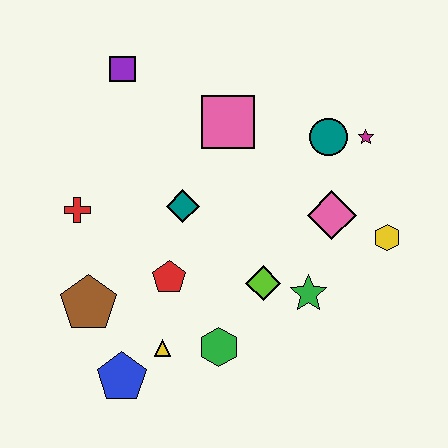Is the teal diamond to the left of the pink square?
Yes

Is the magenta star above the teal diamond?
Yes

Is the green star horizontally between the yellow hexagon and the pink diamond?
No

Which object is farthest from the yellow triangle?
The magenta star is farthest from the yellow triangle.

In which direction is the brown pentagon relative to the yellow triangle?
The brown pentagon is to the left of the yellow triangle.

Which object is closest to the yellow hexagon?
The pink diamond is closest to the yellow hexagon.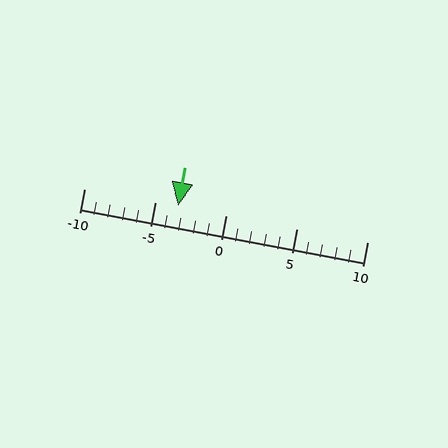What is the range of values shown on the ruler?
The ruler shows values from -10 to 10.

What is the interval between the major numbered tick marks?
The major tick marks are spaced 5 units apart.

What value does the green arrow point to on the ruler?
The green arrow points to approximately -3.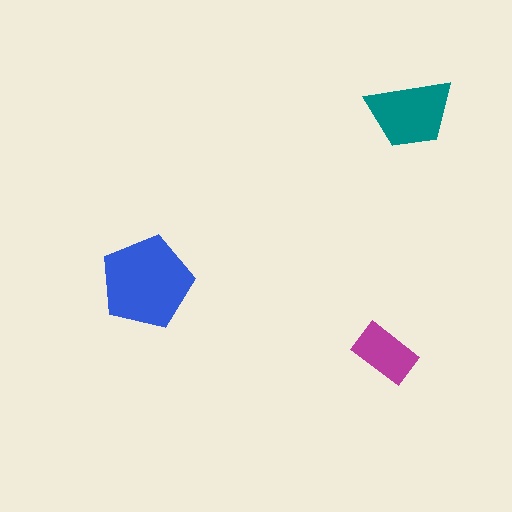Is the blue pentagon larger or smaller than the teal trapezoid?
Larger.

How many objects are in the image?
There are 3 objects in the image.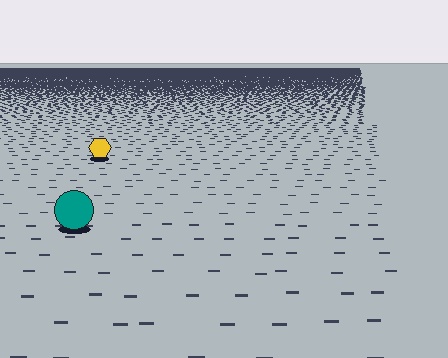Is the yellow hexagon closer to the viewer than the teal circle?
No. The teal circle is closer — you can tell from the texture gradient: the ground texture is coarser near it.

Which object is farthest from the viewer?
The yellow hexagon is farthest from the viewer. It appears smaller and the ground texture around it is denser.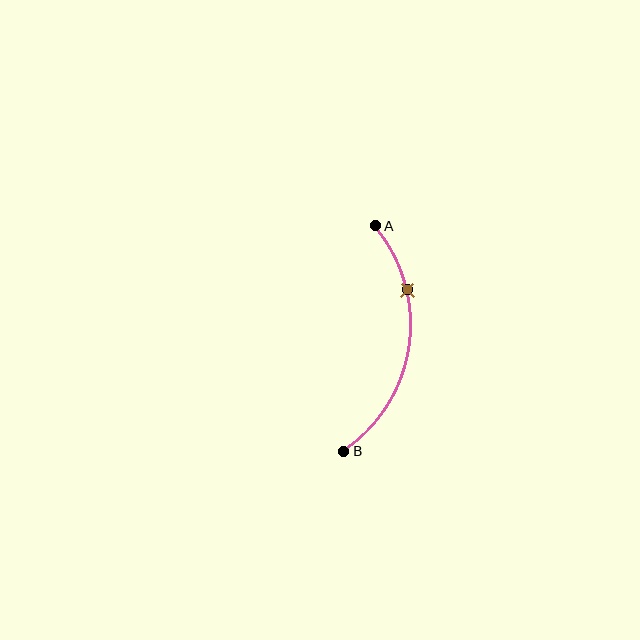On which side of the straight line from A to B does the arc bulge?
The arc bulges to the right of the straight line connecting A and B.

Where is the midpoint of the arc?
The arc midpoint is the point on the curve farthest from the straight line joining A and B. It sits to the right of that line.